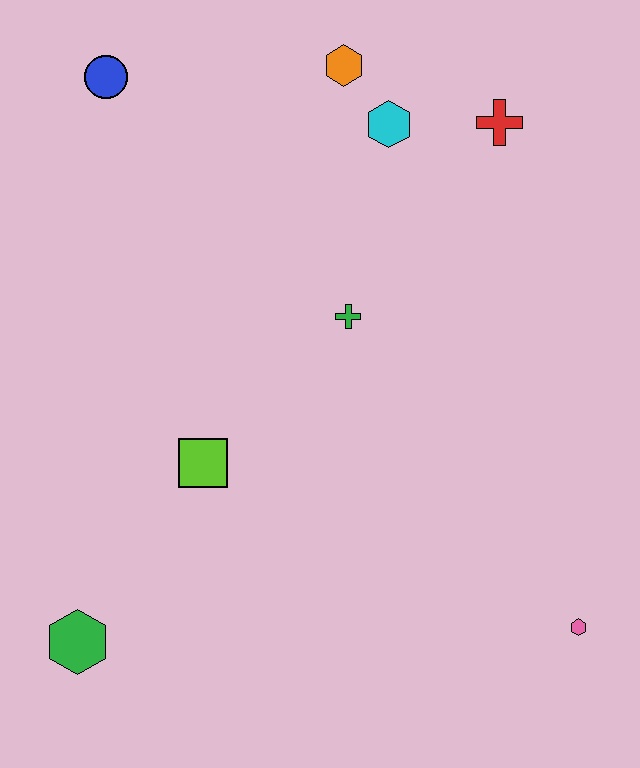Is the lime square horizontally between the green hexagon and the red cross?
Yes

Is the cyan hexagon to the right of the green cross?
Yes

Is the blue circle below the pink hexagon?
No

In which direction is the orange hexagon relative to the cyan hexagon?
The orange hexagon is above the cyan hexagon.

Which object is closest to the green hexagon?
The lime square is closest to the green hexagon.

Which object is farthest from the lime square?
The red cross is farthest from the lime square.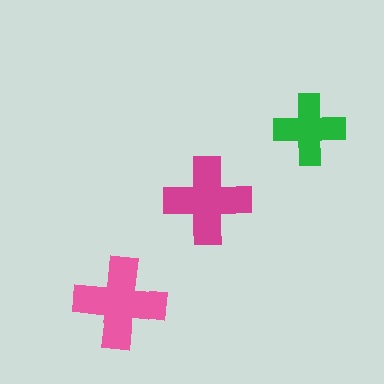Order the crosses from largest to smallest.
the pink one, the magenta one, the green one.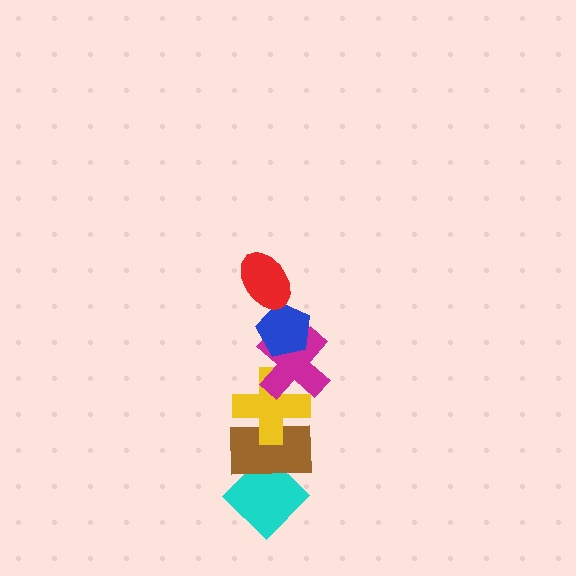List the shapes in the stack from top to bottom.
From top to bottom: the red ellipse, the blue pentagon, the magenta cross, the yellow cross, the brown rectangle, the cyan diamond.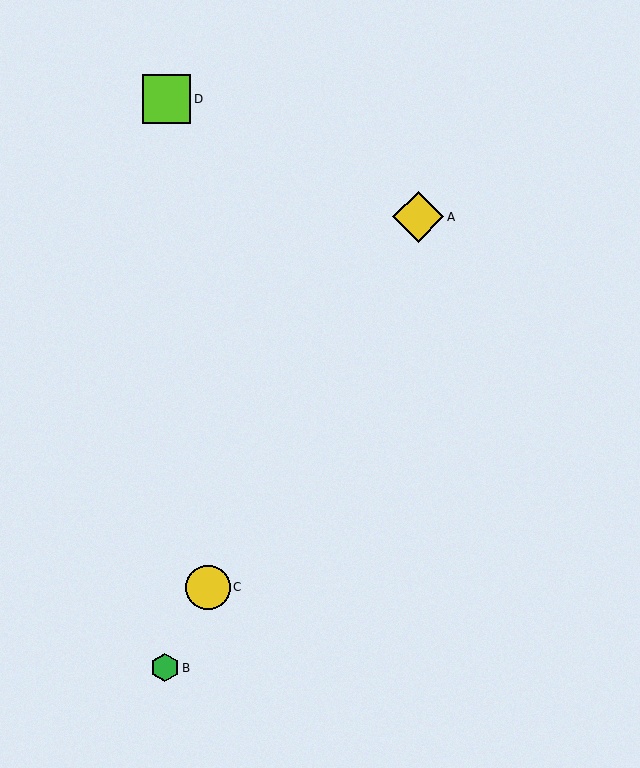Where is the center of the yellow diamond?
The center of the yellow diamond is at (418, 217).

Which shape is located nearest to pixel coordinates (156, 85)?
The lime square (labeled D) at (166, 99) is nearest to that location.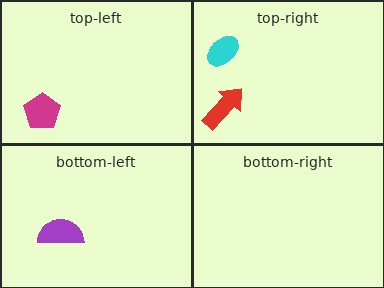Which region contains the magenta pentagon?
The top-left region.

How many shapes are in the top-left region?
1.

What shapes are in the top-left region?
The magenta pentagon.